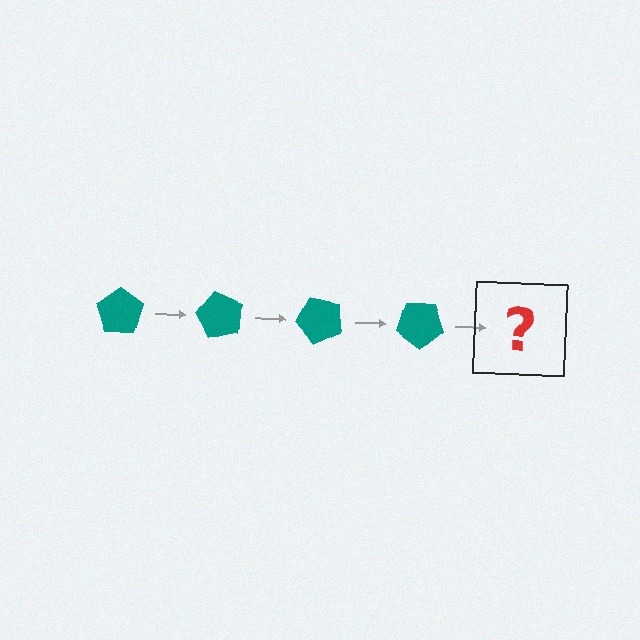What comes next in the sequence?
The next element should be a teal pentagon rotated 240 degrees.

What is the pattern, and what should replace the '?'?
The pattern is that the pentagon rotates 60 degrees each step. The '?' should be a teal pentagon rotated 240 degrees.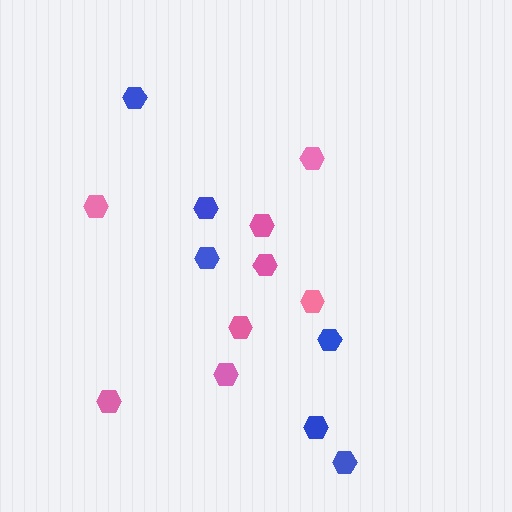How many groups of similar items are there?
There are 2 groups: one group of blue hexagons (6) and one group of pink hexagons (8).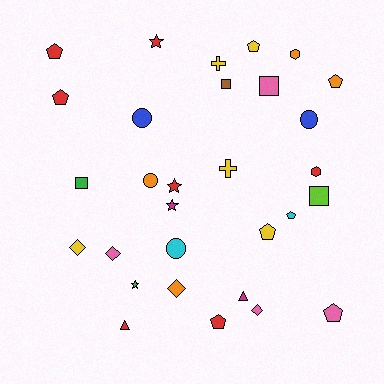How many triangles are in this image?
There are 2 triangles.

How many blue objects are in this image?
There are 2 blue objects.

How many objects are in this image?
There are 30 objects.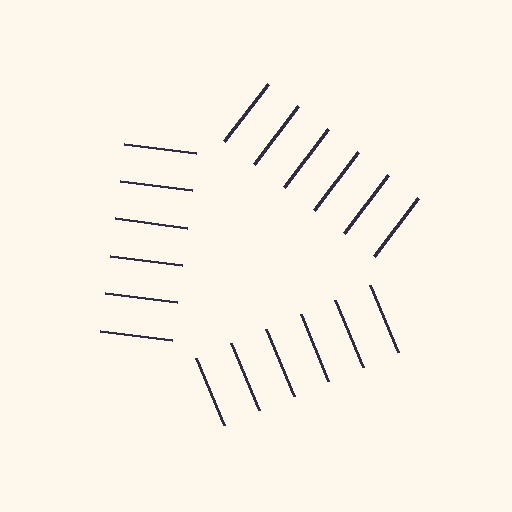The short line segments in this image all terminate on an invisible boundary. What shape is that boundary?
An illusory triangle — the line segments terminate on its edges but no continuous stroke is drawn.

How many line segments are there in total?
18 — 6 along each of the 3 edges.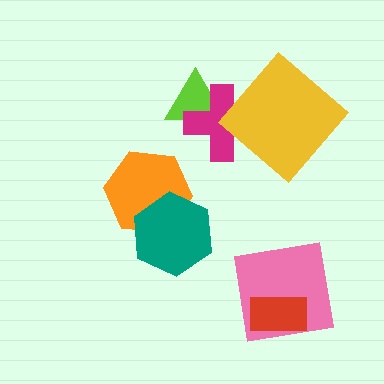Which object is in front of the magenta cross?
The yellow diamond is in front of the magenta cross.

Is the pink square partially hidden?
Yes, it is partially covered by another shape.